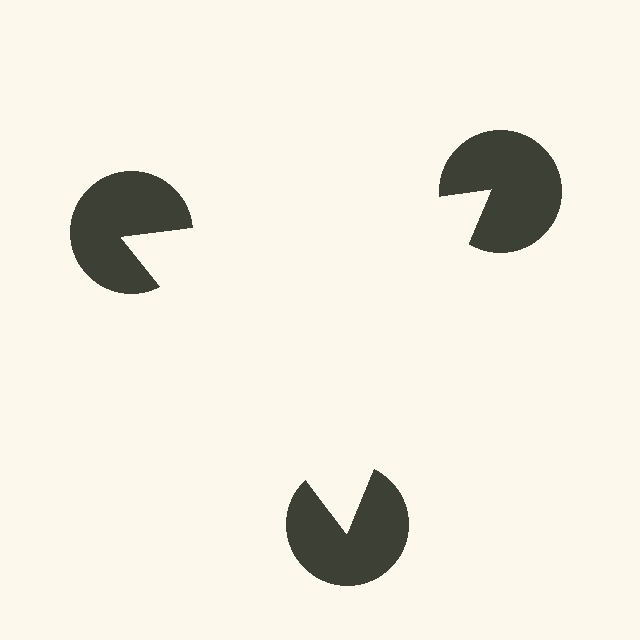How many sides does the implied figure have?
3 sides.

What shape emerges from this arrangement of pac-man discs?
An illusory triangle — its edges are inferred from the aligned wedge cuts in the pac-man discs, not physically drawn.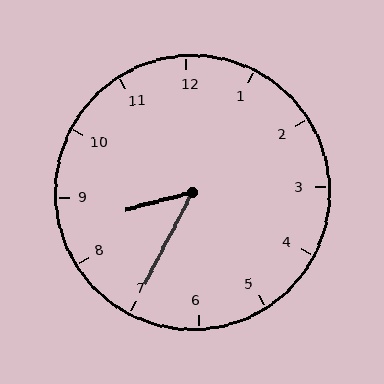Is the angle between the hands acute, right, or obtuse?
It is acute.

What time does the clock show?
8:35.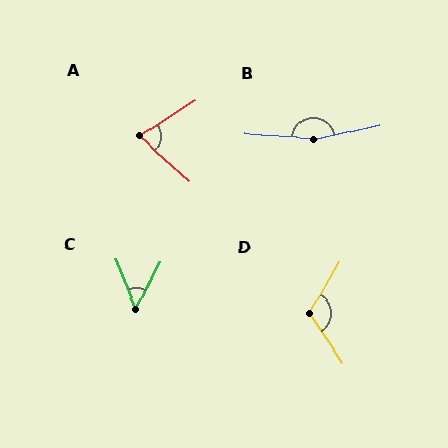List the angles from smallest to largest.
C (48°), A (74°), D (116°), B (164°).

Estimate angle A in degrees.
Approximately 74 degrees.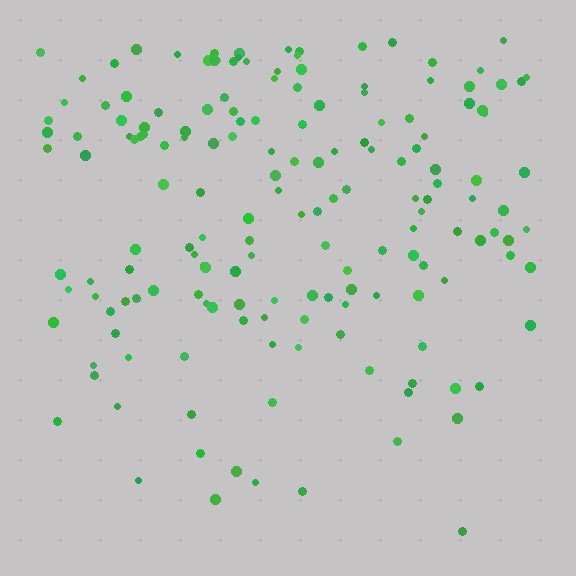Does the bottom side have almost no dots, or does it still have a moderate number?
Still a moderate number, just noticeably fewer than the top.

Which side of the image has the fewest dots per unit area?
The bottom.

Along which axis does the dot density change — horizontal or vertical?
Vertical.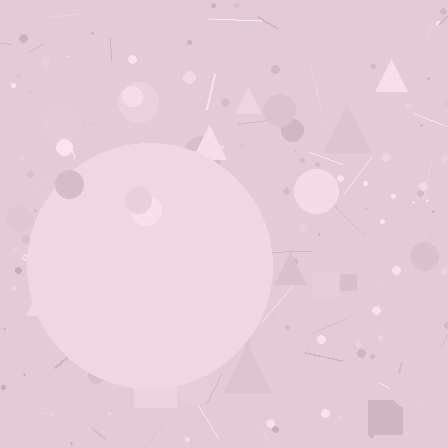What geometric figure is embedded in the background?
A circle is embedded in the background.